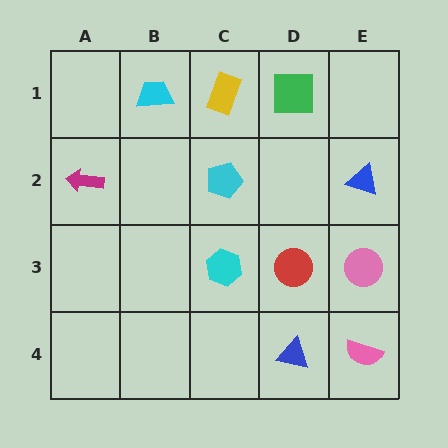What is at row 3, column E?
A pink circle.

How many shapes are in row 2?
3 shapes.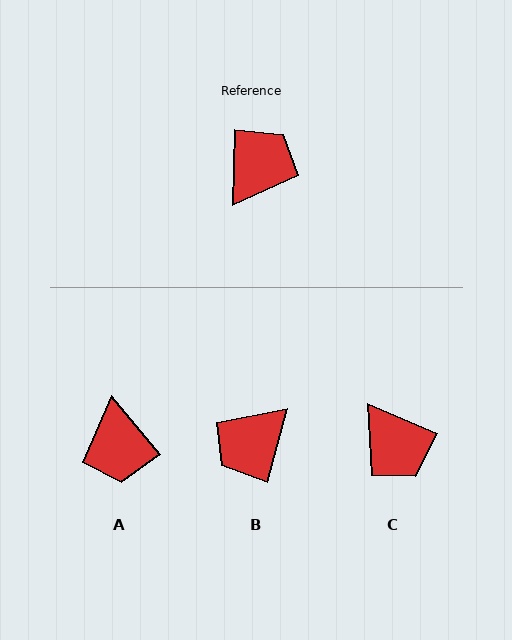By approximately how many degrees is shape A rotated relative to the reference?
Approximately 138 degrees clockwise.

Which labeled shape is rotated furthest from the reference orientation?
B, about 167 degrees away.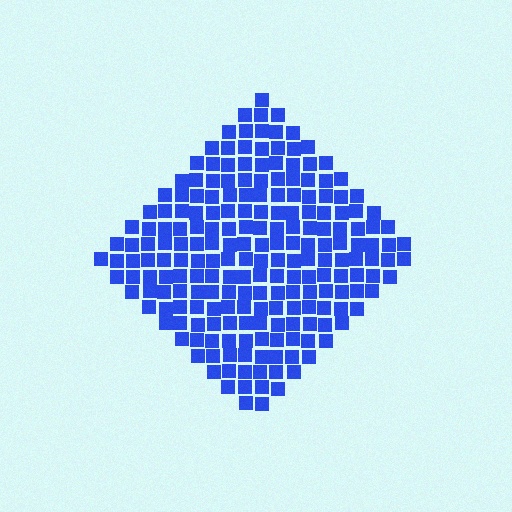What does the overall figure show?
The overall figure shows a diamond.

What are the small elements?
The small elements are squares.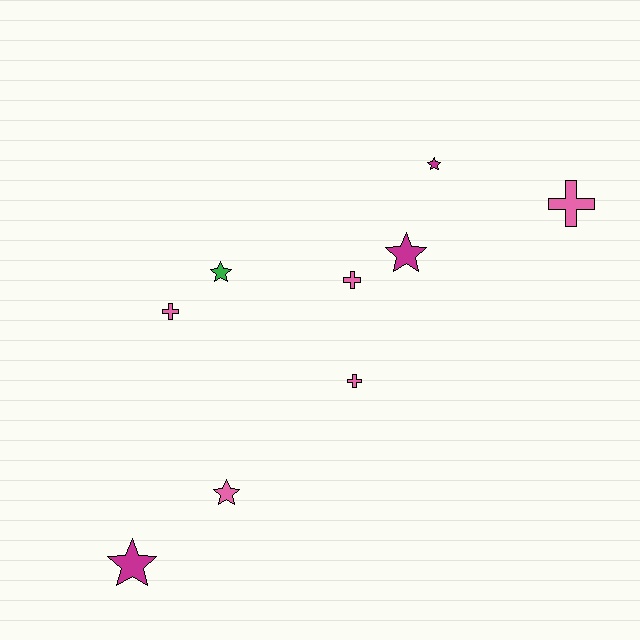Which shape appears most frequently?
Star, with 5 objects.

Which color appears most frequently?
Pink, with 5 objects.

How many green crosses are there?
There are no green crosses.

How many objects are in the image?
There are 9 objects.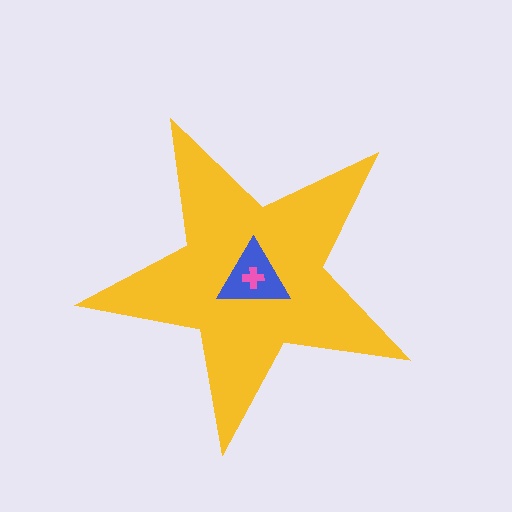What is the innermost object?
The pink cross.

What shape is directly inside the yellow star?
The blue triangle.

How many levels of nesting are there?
3.